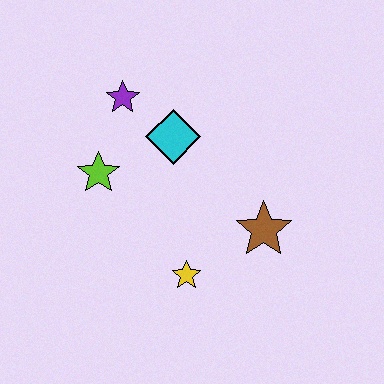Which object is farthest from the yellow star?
The purple star is farthest from the yellow star.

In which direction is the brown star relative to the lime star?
The brown star is to the right of the lime star.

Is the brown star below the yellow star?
No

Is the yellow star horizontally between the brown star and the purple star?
Yes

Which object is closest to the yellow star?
The brown star is closest to the yellow star.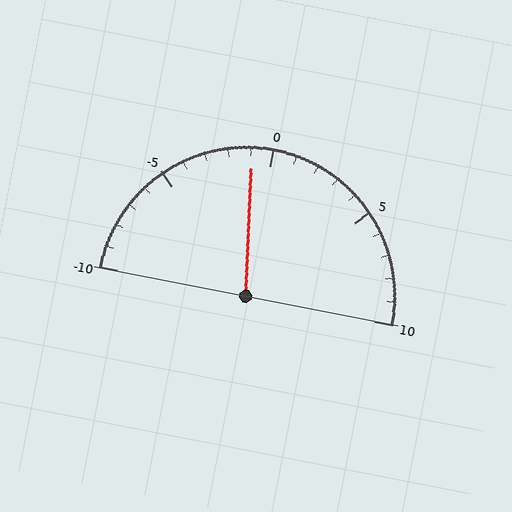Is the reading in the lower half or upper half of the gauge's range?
The reading is in the lower half of the range (-10 to 10).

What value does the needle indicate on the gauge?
The needle indicates approximately -1.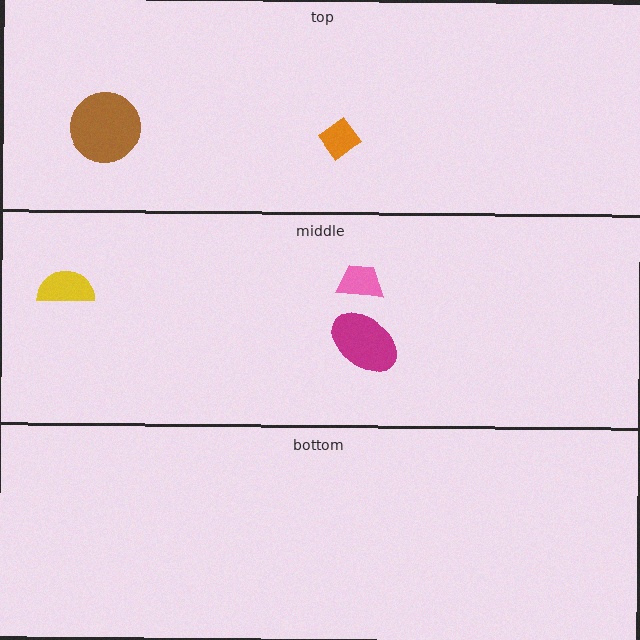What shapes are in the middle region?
The pink trapezoid, the magenta ellipse, the yellow semicircle.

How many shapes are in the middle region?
3.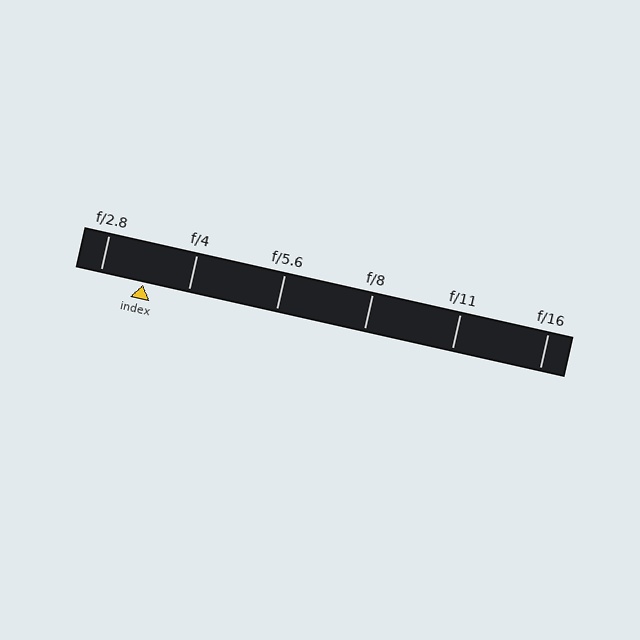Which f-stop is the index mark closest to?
The index mark is closest to f/2.8.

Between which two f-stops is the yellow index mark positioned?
The index mark is between f/2.8 and f/4.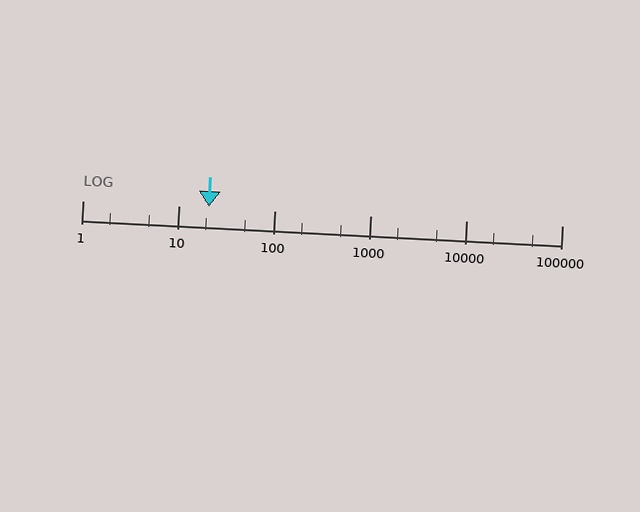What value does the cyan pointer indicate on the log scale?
The pointer indicates approximately 21.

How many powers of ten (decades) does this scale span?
The scale spans 5 decades, from 1 to 100000.